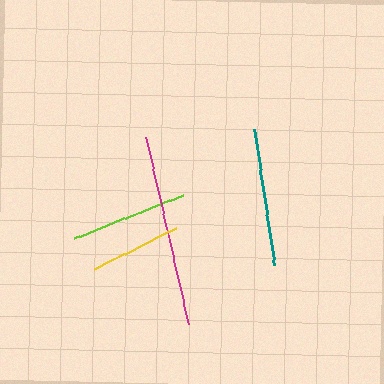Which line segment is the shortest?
The yellow line is the shortest at approximately 92 pixels.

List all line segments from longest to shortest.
From longest to shortest: magenta, teal, lime, yellow.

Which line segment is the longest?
The magenta line is the longest at approximately 191 pixels.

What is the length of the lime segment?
The lime segment is approximately 118 pixels long.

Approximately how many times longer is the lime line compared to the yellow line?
The lime line is approximately 1.3 times the length of the yellow line.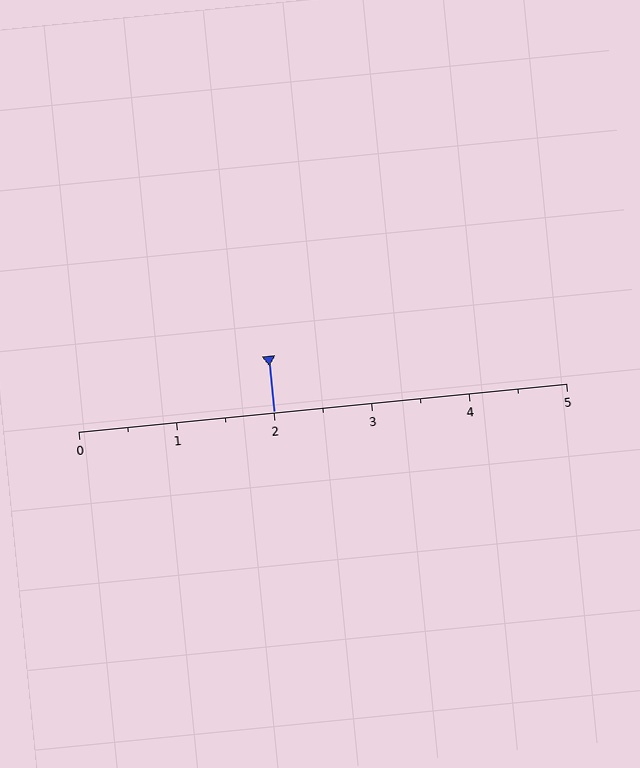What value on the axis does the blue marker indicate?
The marker indicates approximately 2.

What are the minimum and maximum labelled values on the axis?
The axis runs from 0 to 5.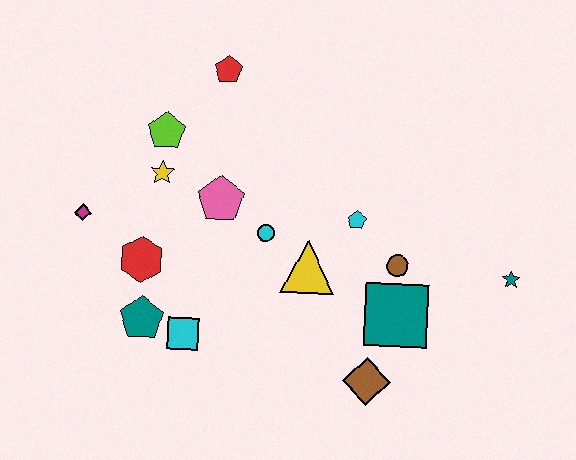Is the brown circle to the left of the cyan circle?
No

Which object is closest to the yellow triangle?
The cyan circle is closest to the yellow triangle.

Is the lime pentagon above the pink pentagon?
Yes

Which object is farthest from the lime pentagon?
The teal star is farthest from the lime pentagon.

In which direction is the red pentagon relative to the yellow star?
The red pentagon is above the yellow star.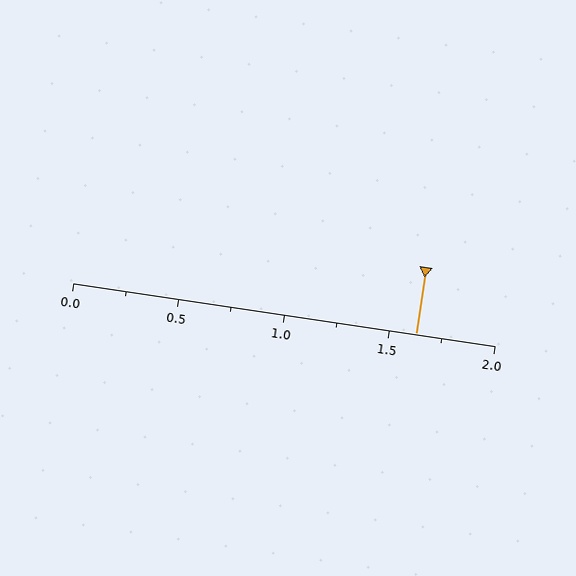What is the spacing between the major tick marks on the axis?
The major ticks are spaced 0.5 apart.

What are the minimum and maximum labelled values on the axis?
The axis runs from 0.0 to 2.0.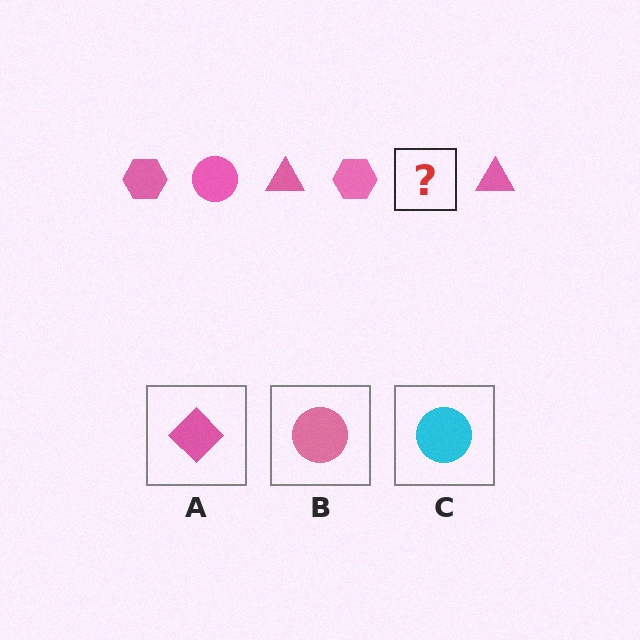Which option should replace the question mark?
Option B.